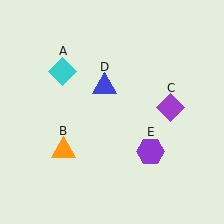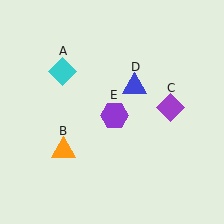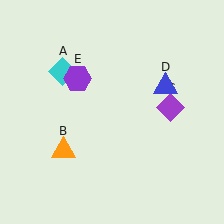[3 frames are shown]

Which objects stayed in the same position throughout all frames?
Cyan diamond (object A) and orange triangle (object B) and purple diamond (object C) remained stationary.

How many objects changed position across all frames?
2 objects changed position: blue triangle (object D), purple hexagon (object E).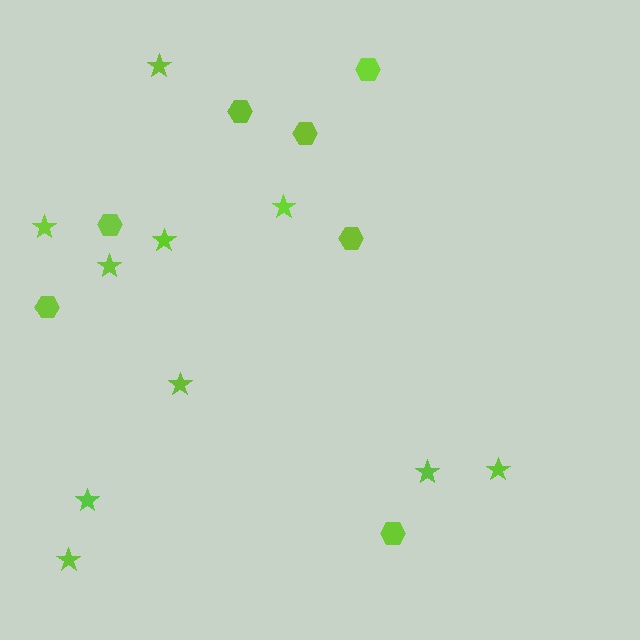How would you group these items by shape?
There are 2 groups: one group of hexagons (7) and one group of stars (10).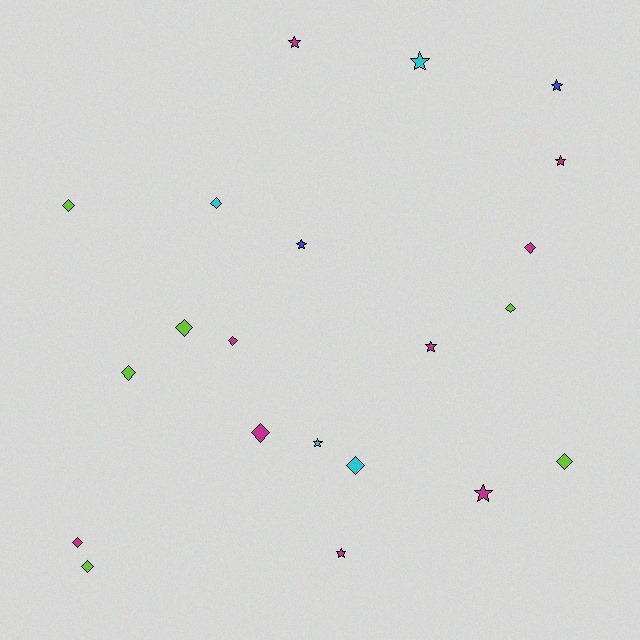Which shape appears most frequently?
Diamond, with 12 objects.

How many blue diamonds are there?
There are no blue diamonds.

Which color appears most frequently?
Magenta, with 9 objects.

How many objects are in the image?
There are 21 objects.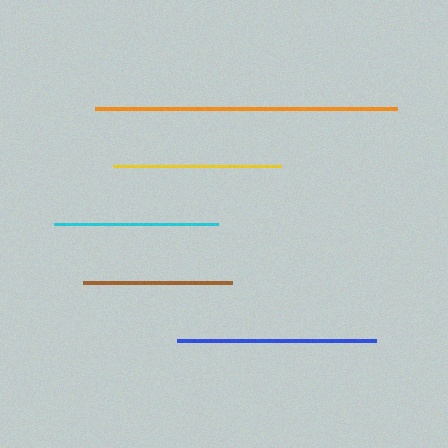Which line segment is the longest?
The orange line is the longest at approximately 303 pixels.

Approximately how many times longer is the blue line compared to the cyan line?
The blue line is approximately 1.2 times the length of the cyan line.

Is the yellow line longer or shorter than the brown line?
The yellow line is longer than the brown line.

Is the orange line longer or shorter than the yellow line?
The orange line is longer than the yellow line.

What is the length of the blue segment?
The blue segment is approximately 199 pixels long.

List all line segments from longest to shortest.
From longest to shortest: orange, blue, yellow, cyan, brown.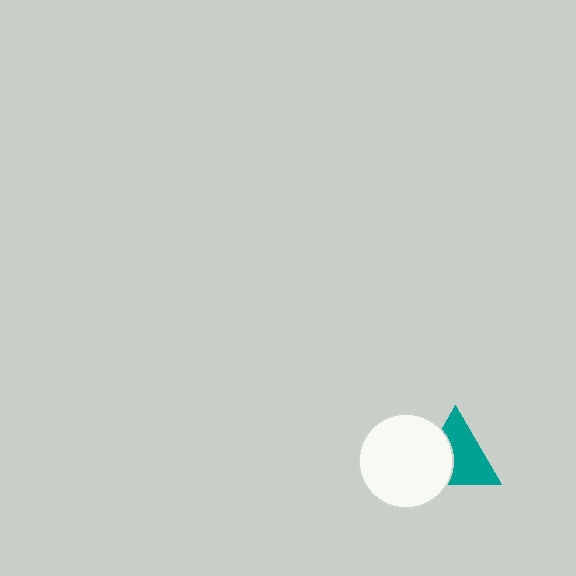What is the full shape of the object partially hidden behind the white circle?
The partially hidden object is a teal triangle.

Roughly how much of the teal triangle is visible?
About half of it is visible (roughly 62%).